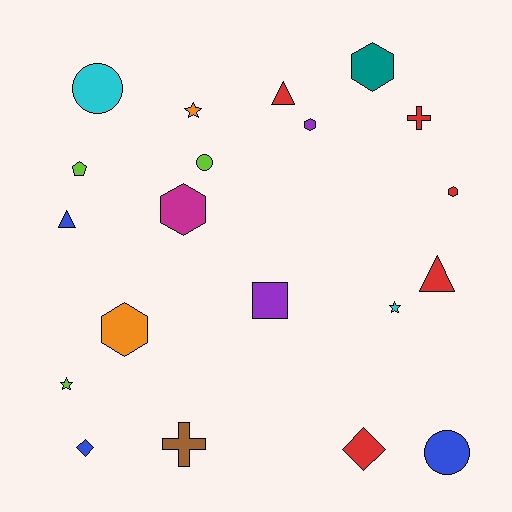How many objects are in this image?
There are 20 objects.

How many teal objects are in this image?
There is 1 teal object.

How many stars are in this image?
There are 3 stars.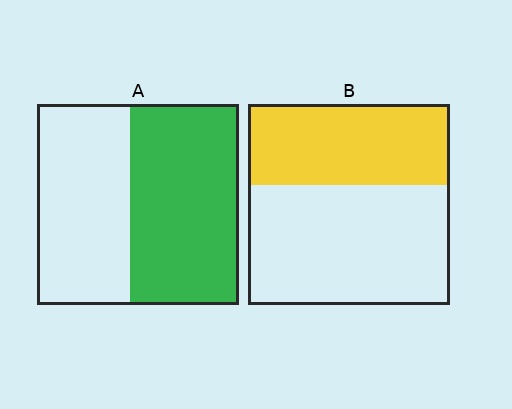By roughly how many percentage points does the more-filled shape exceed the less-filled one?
By roughly 15 percentage points (A over B).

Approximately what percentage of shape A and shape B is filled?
A is approximately 55% and B is approximately 40%.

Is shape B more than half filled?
No.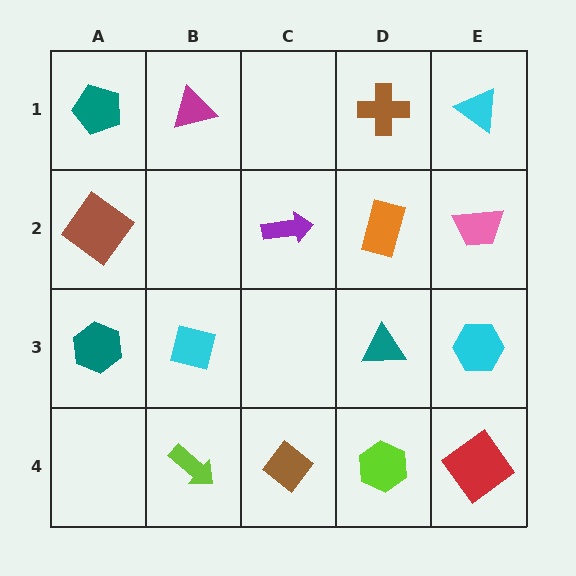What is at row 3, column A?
A teal hexagon.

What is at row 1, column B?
A magenta triangle.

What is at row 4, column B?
A lime arrow.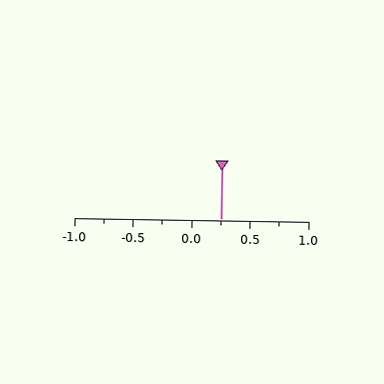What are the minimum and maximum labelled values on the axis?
The axis runs from -1.0 to 1.0.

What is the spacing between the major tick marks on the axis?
The major ticks are spaced 0.5 apart.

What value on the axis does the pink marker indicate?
The marker indicates approximately 0.25.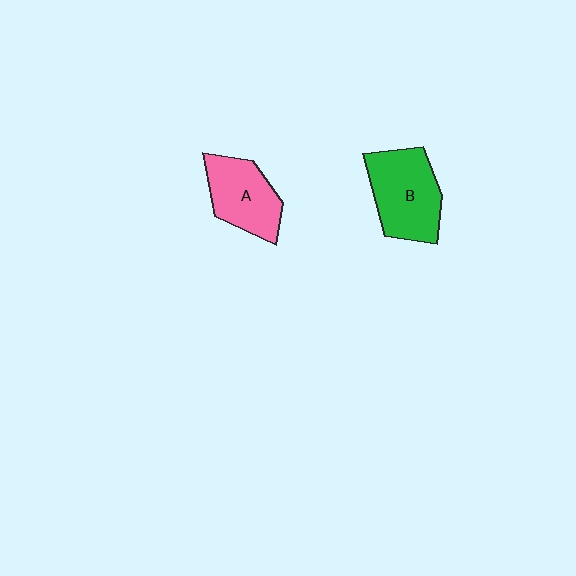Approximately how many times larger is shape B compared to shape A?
Approximately 1.2 times.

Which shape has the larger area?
Shape B (green).